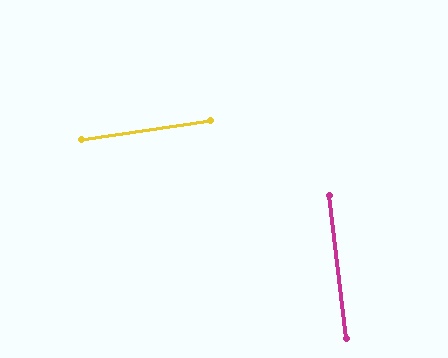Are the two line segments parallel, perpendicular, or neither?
Perpendicular — they meet at approximately 88°.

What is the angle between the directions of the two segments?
Approximately 88 degrees.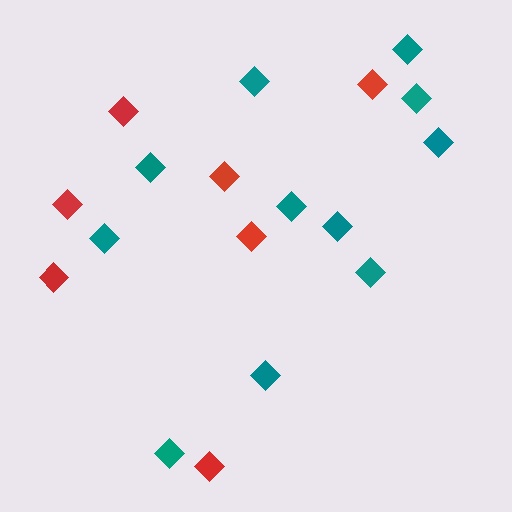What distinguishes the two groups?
There are 2 groups: one group of teal diamonds (11) and one group of red diamonds (7).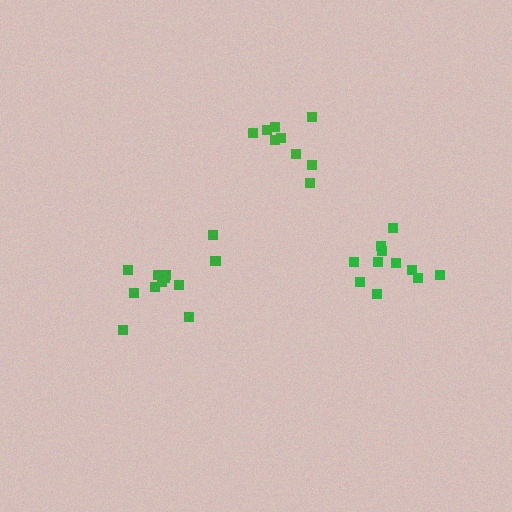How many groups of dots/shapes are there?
There are 3 groups.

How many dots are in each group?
Group 1: 9 dots, Group 2: 12 dots, Group 3: 11 dots (32 total).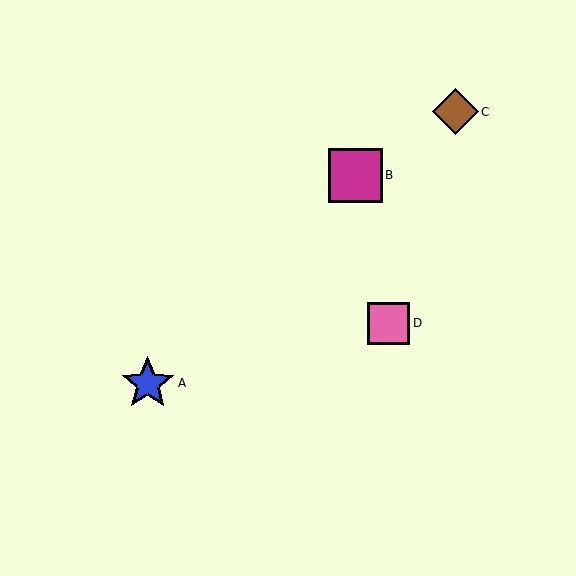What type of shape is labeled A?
Shape A is a blue star.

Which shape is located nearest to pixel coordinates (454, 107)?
The brown diamond (labeled C) at (455, 112) is nearest to that location.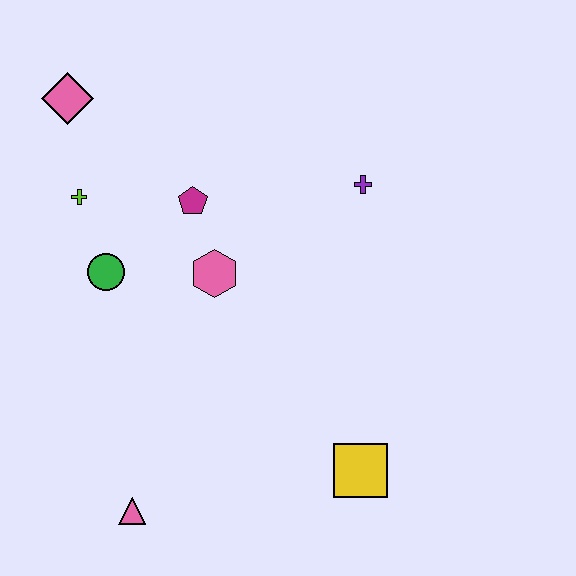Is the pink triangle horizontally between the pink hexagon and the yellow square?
No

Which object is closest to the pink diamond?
The lime cross is closest to the pink diamond.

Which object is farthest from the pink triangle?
The pink diamond is farthest from the pink triangle.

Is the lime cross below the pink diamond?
Yes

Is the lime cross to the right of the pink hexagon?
No